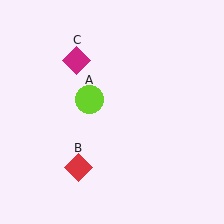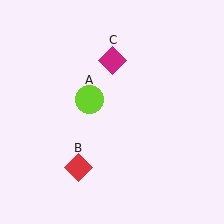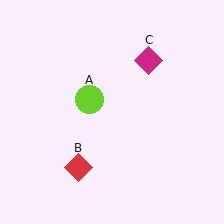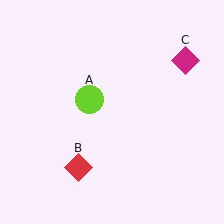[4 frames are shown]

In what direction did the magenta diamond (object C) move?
The magenta diamond (object C) moved right.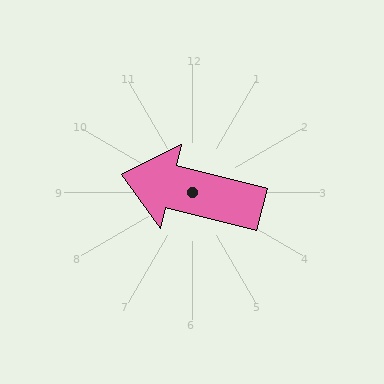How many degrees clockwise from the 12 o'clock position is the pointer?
Approximately 284 degrees.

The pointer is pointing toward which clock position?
Roughly 9 o'clock.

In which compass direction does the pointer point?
West.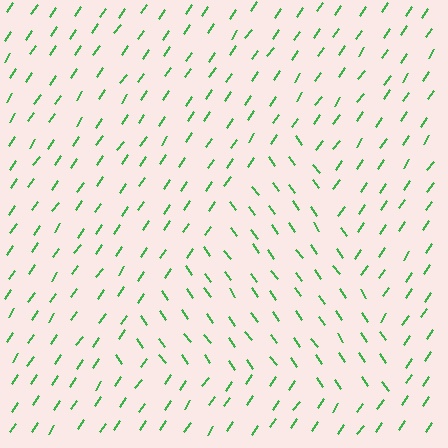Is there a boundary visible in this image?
Yes, there is a texture boundary formed by a change in line orientation.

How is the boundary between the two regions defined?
The boundary is defined purely by a change in line orientation (approximately 70 degrees difference). All lines are the same color and thickness.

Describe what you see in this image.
The image is filled with small green line segments. A triangle region in the image has lines oriented differently from the surrounding lines, creating a visible texture boundary.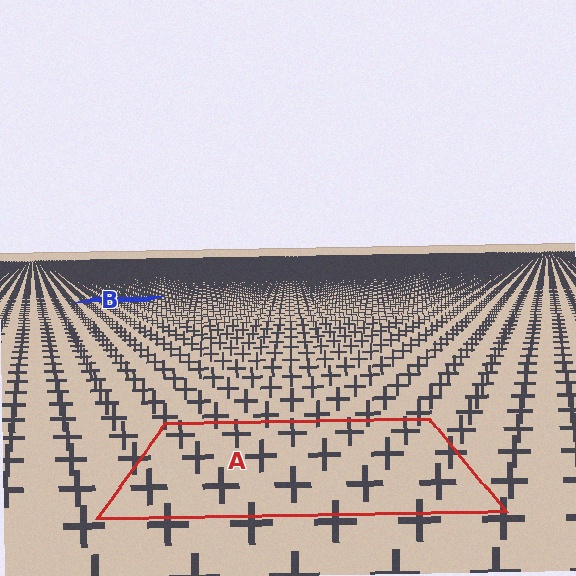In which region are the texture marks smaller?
The texture marks are smaller in region B, because it is farther away.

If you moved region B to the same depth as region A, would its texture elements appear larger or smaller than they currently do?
They would appear larger. At a closer depth, the same texture elements are projected at a bigger on-screen size.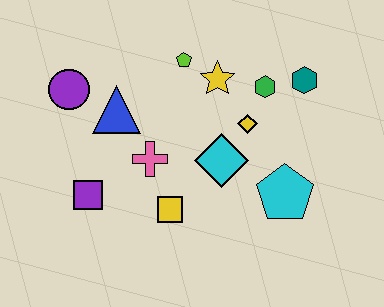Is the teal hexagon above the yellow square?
Yes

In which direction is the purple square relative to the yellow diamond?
The purple square is to the left of the yellow diamond.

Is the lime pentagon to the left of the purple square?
No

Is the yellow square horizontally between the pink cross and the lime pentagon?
Yes